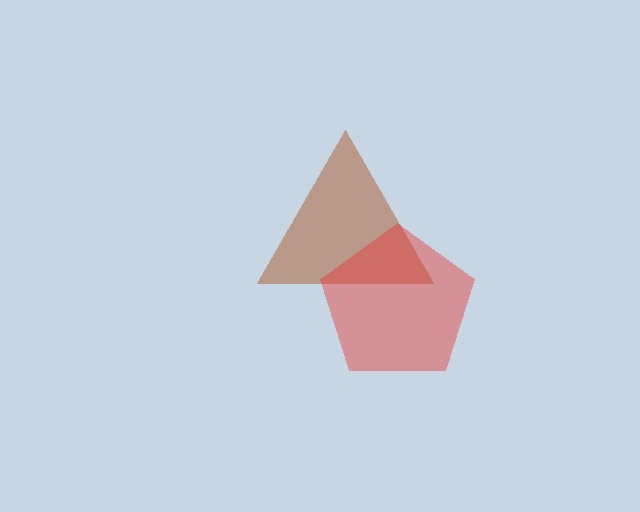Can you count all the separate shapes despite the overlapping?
Yes, there are 2 separate shapes.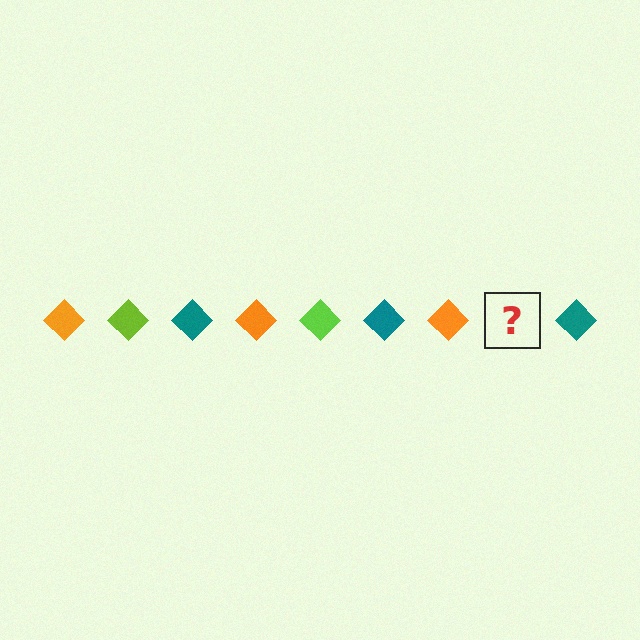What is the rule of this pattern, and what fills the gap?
The rule is that the pattern cycles through orange, lime, teal diamonds. The gap should be filled with a lime diamond.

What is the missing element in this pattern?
The missing element is a lime diamond.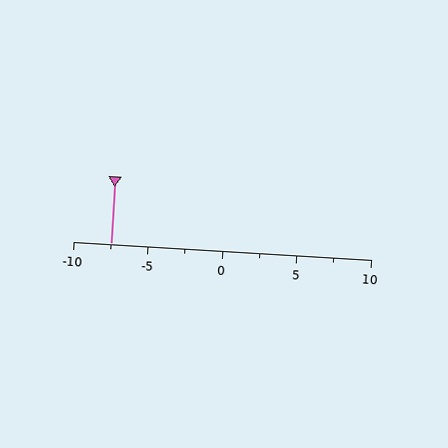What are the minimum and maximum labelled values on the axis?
The axis runs from -10 to 10.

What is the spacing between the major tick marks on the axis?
The major ticks are spaced 5 apart.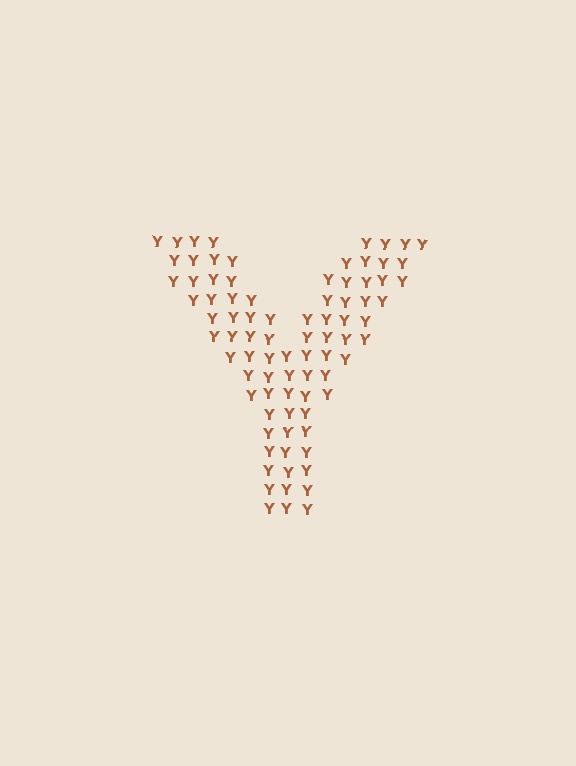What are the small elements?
The small elements are letter Y's.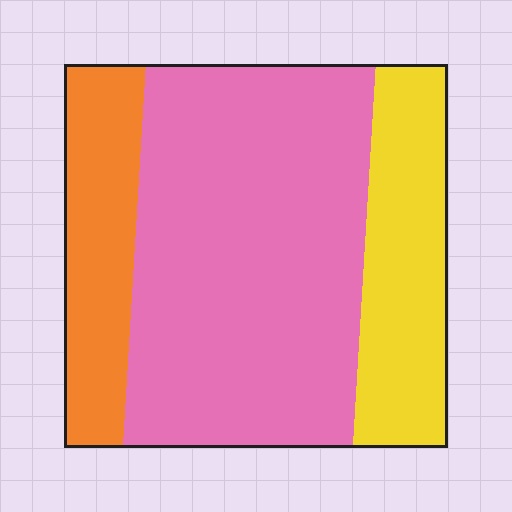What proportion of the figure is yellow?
Yellow takes up between a sixth and a third of the figure.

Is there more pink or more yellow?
Pink.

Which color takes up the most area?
Pink, at roughly 60%.